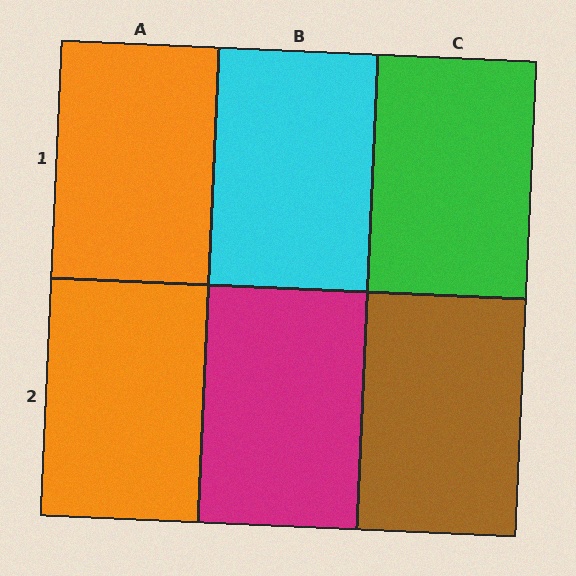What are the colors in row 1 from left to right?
Orange, cyan, green.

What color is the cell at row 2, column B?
Magenta.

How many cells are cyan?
1 cell is cyan.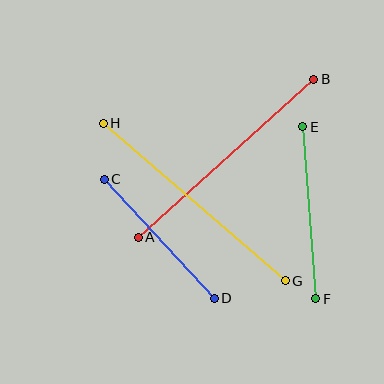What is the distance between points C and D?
The distance is approximately 162 pixels.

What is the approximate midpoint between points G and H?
The midpoint is at approximately (194, 202) pixels.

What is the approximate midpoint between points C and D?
The midpoint is at approximately (159, 239) pixels.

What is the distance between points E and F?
The distance is approximately 172 pixels.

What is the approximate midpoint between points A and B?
The midpoint is at approximately (226, 158) pixels.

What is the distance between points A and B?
The distance is approximately 236 pixels.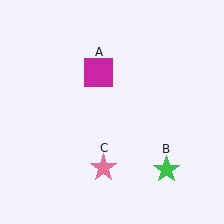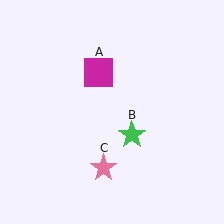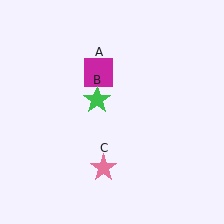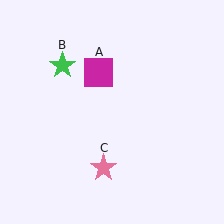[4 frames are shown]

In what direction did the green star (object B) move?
The green star (object B) moved up and to the left.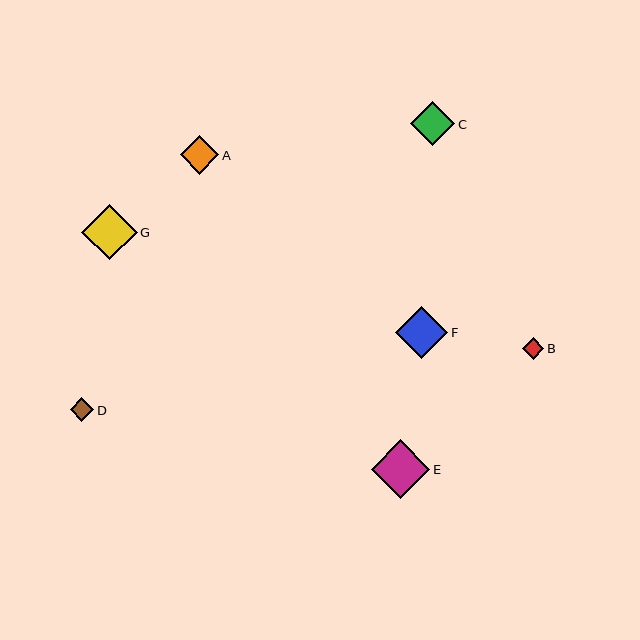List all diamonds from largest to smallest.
From largest to smallest: E, G, F, C, A, D, B.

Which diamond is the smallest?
Diamond B is the smallest with a size of approximately 21 pixels.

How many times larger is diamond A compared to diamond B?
Diamond A is approximately 1.8 times the size of diamond B.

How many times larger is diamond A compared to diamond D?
Diamond A is approximately 1.6 times the size of diamond D.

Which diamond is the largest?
Diamond E is the largest with a size of approximately 59 pixels.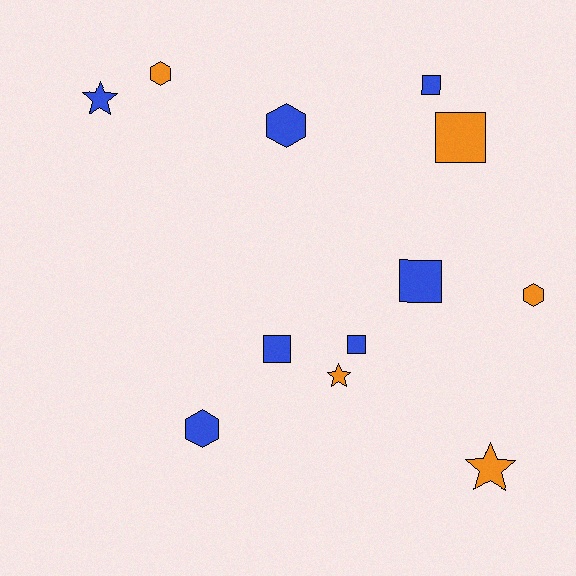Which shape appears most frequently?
Square, with 5 objects.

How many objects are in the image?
There are 12 objects.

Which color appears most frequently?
Blue, with 7 objects.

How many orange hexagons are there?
There are 2 orange hexagons.